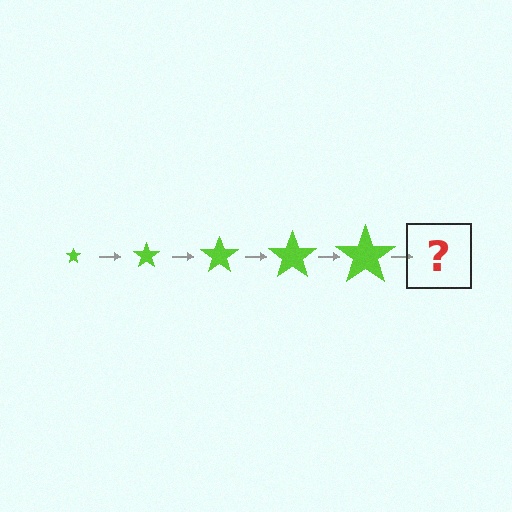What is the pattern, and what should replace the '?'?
The pattern is that the star gets progressively larger each step. The '?' should be a lime star, larger than the previous one.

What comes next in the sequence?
The next element should be a lime star, larger than the previous one.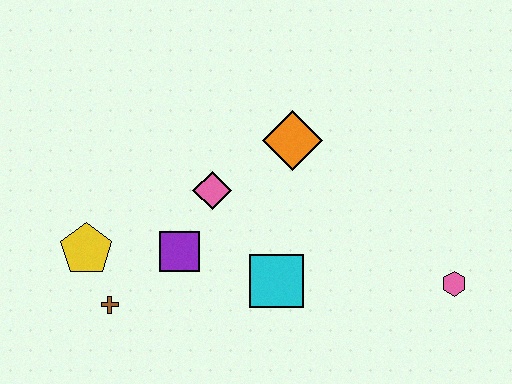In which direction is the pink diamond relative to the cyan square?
The pink diamond is above the cyan square.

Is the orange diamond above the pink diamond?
Yes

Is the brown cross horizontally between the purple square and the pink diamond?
No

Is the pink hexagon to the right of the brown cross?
Yes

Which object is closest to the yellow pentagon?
The brown cross is closest to the yellow pentagon.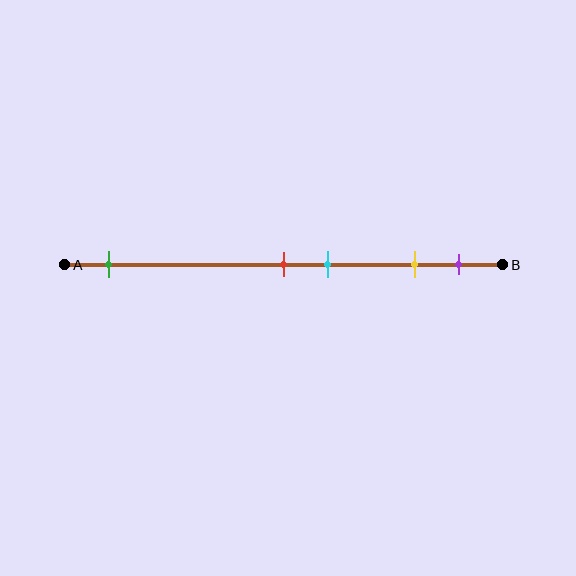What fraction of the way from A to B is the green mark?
The green mark is approximately 10% (0.1) of the way from A to B.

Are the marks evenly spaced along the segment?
No, the marks are not evenly spaced.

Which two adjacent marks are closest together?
The red and cyan marks are the closest adjacent pair.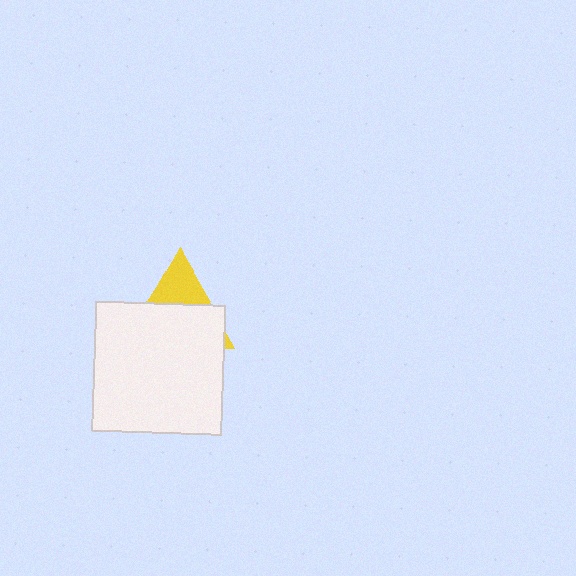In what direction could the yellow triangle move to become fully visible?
The yellow triangle could move up. That would shift it out from behind the white square entirely.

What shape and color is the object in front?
The object in front is a white square.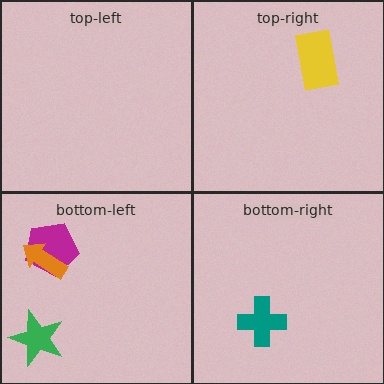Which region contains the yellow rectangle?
The top-right region.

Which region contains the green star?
The bottom-left region.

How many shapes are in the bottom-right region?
1.